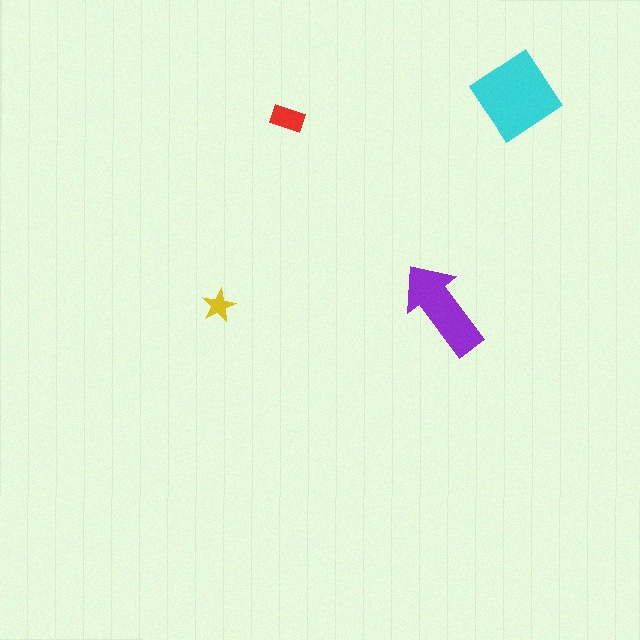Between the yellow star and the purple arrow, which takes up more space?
The purple arrow.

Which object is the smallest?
The yellow star.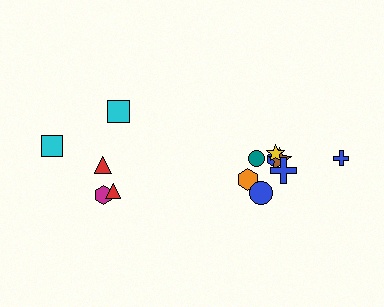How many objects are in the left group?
There are 5 objects.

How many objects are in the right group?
There are 8 objects.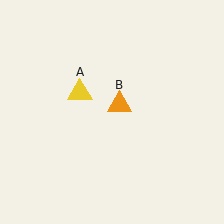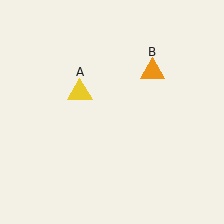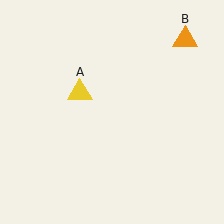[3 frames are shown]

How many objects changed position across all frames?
1 object changed position: orange triangle (object B).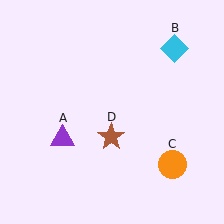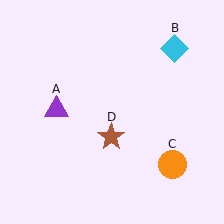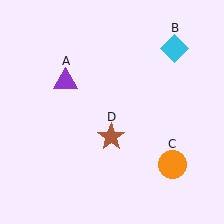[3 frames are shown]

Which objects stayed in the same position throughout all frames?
Cyan diamond (object B) and orange circle (object C) and brown star (object D) remained stationary.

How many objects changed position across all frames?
1 object changed position: purple triangle (object A).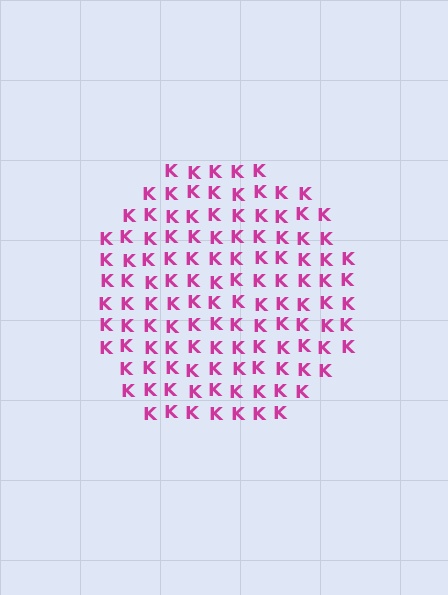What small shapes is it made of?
It is made of small letter K's.